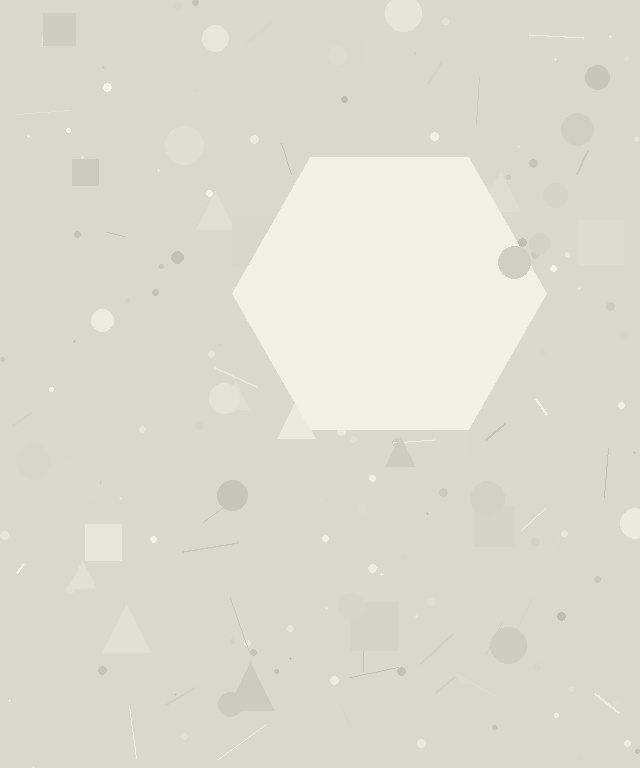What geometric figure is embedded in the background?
A hexagon is embedded in the background.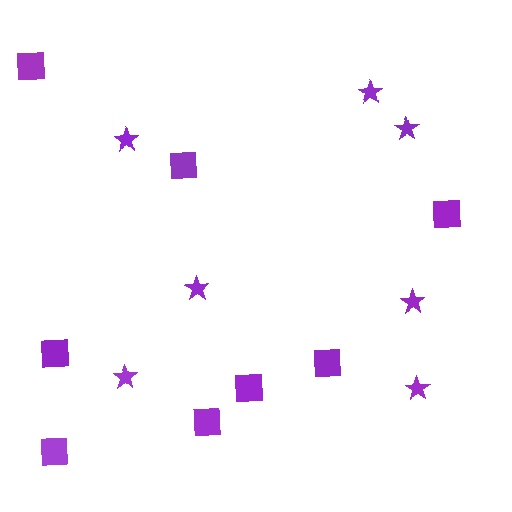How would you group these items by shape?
There are 2 groups: one group of squares (8) and one group of stars (7).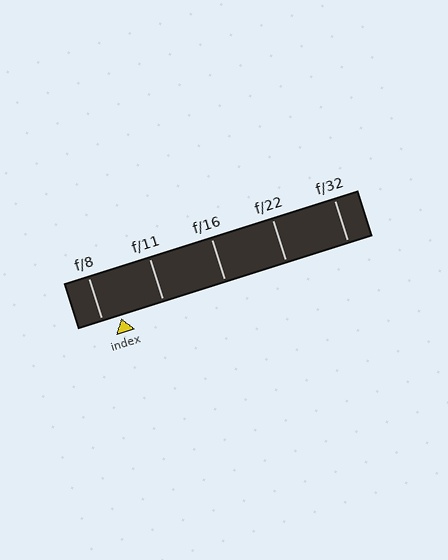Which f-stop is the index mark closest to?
The index mark is closest to f/8.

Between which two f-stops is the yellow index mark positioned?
The index mark is between f/8 and f/11.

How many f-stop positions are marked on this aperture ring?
There are 5 f-stop positions marked.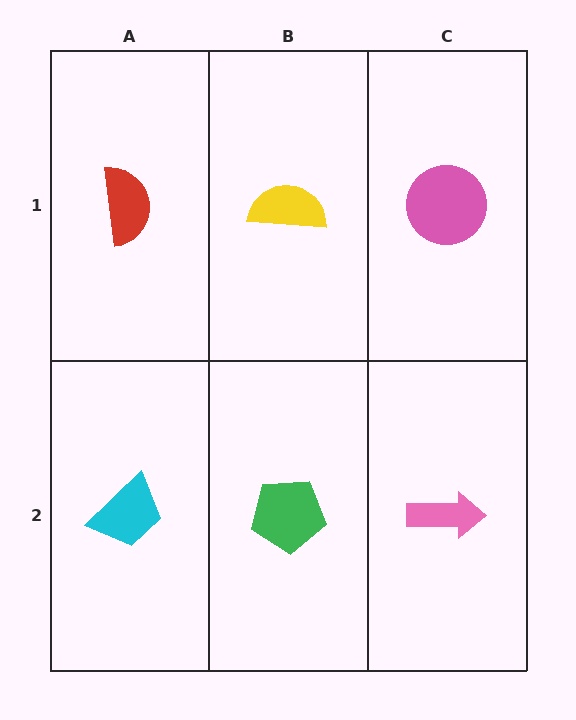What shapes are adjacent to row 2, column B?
A yellow semicircle (row 1, column B), a cyan trapezoid (row 2, column A), a pink arrow (row 2, column C).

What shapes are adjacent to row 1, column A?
A cyan trapezoid (row 2, column A), a yellow semicircle (row 1, column B).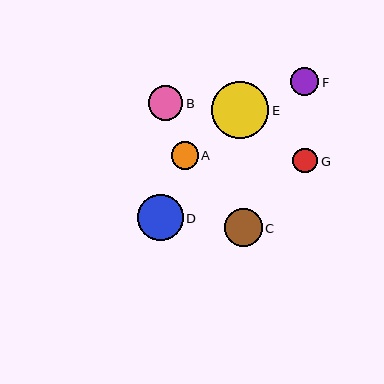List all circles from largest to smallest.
From largest to smallest: E, D, C, B, F, A, G.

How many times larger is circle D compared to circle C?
Circle D is approximately 1.2 times the size of circle C.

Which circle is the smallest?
Circle G is the smallest with a size of approximately 25 pixels.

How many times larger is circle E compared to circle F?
Circle E is approximately 2.0 times the size of circle F.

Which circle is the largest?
Circle E is the largest with a size of approximately 57 pixels.